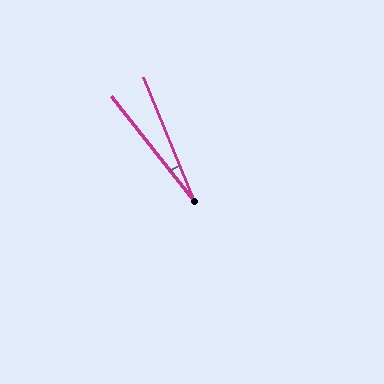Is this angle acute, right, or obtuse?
It is acute.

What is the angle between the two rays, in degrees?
Approximately 16 degrees.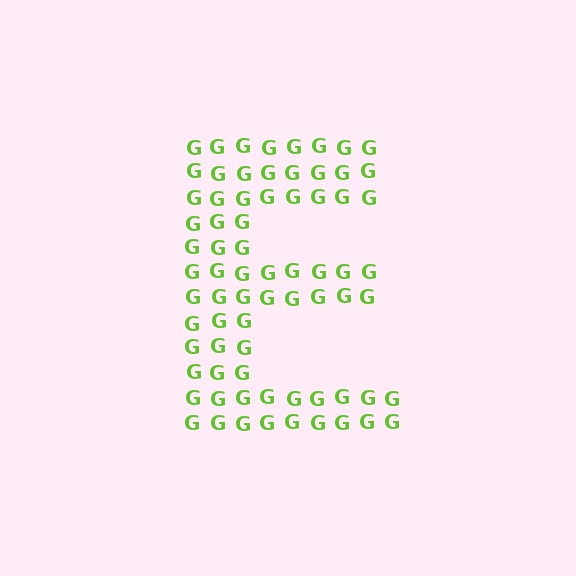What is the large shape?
The large shape is the letter E.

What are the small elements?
The small elements are letter G's.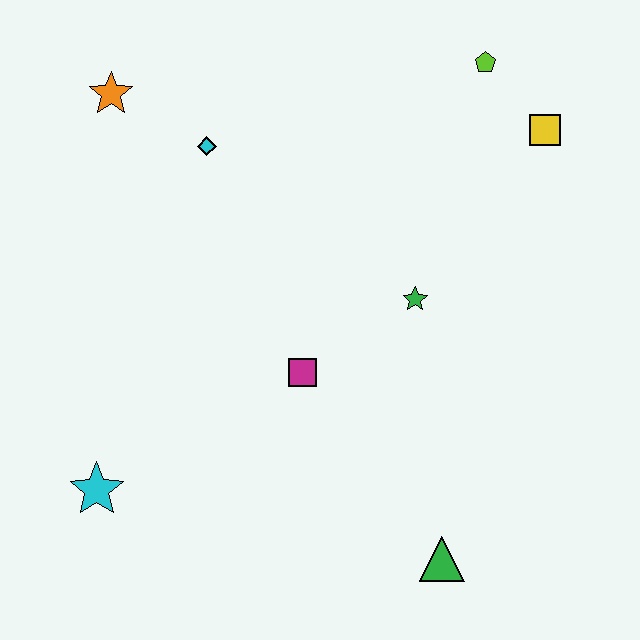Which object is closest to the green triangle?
The magenta square is closest to the green triangle.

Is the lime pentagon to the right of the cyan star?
Yes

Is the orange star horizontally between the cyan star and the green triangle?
Yes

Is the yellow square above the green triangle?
Yes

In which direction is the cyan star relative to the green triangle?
The cyan star is to the left of the green triangle.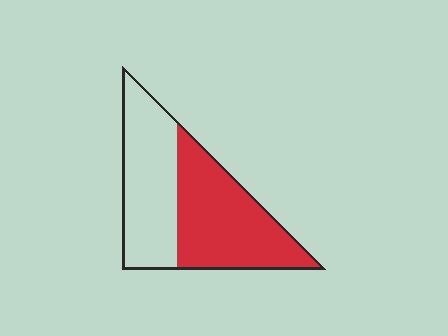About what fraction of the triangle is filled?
About one half (1/2).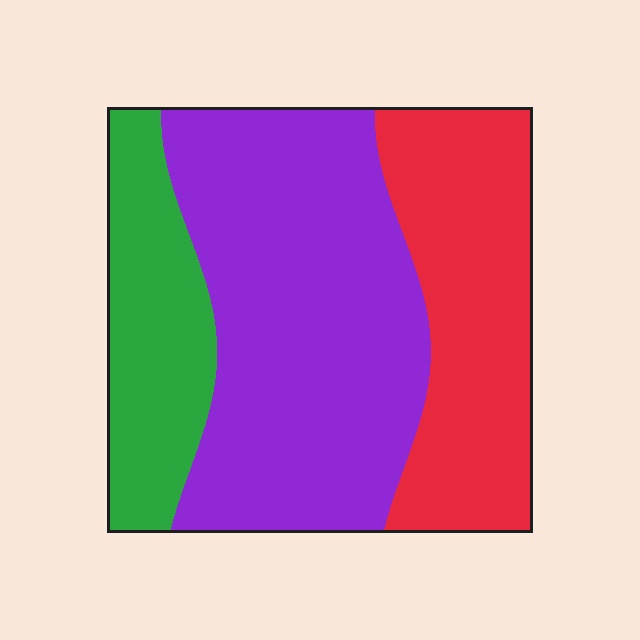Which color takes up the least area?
Green, at roughly 20%.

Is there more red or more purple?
Purple.